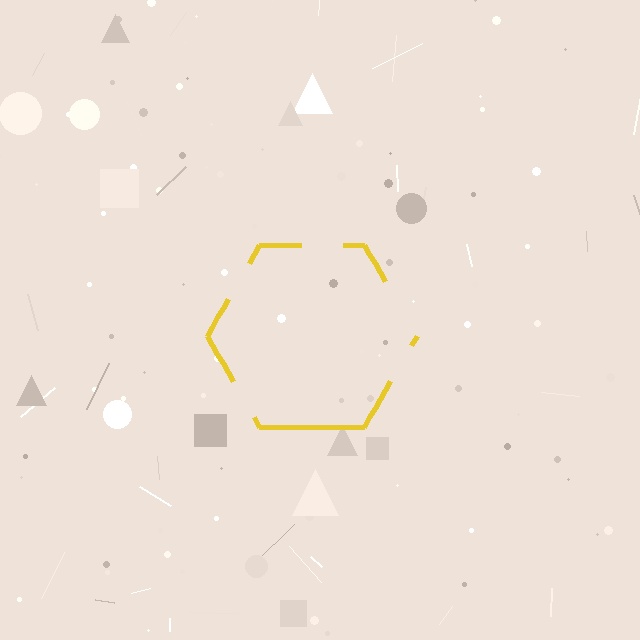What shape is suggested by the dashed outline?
The dashed outline suggests a hexagon.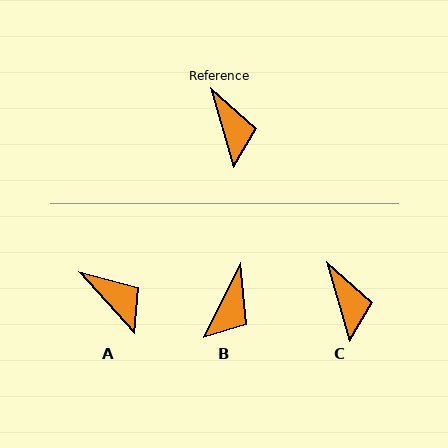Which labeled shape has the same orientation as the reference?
C.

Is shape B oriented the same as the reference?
No, it is off by about 42 degrees.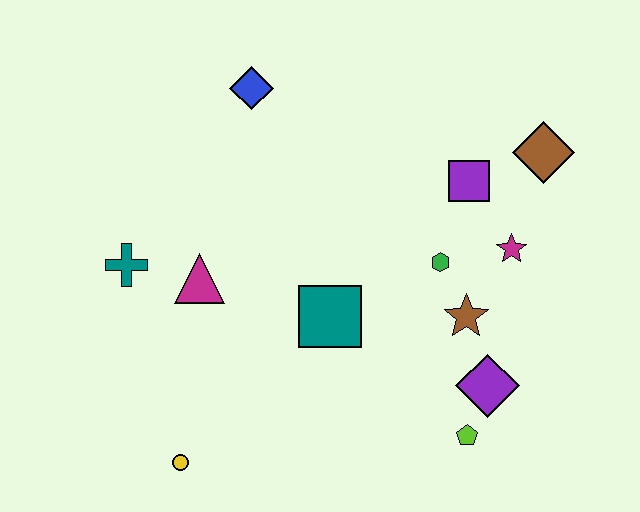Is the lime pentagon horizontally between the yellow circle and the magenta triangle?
No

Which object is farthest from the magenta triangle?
The brown diamond is farthest from the magenta triangle.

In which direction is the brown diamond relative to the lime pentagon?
The brown diamond is above the lime pentagon.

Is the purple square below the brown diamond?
Yes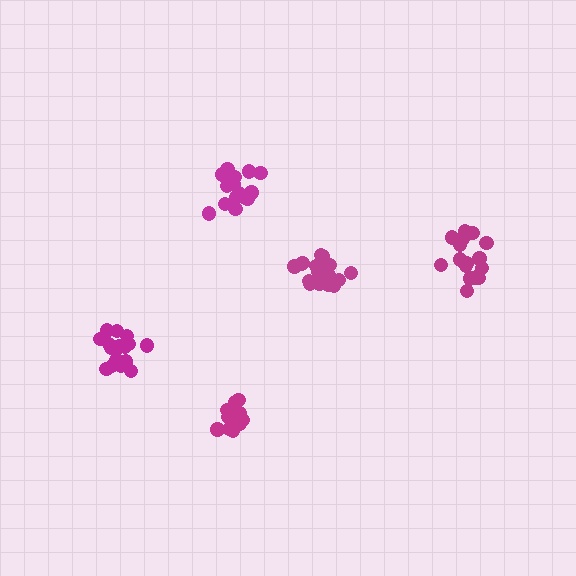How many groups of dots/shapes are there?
There are 5 groups.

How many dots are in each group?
Group 1: 18 dots, Group 2: 17 dots, Group 3: 15 dots, Group 4: 16 dots, Group 5: 19 dots (85 total).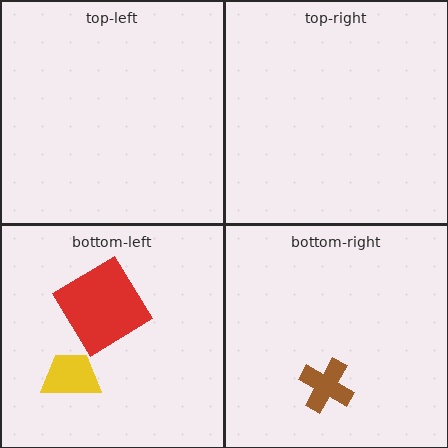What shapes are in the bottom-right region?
The brown cross.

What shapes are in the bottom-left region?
The yellow trapezoid, the red diamond.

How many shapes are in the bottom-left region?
2.